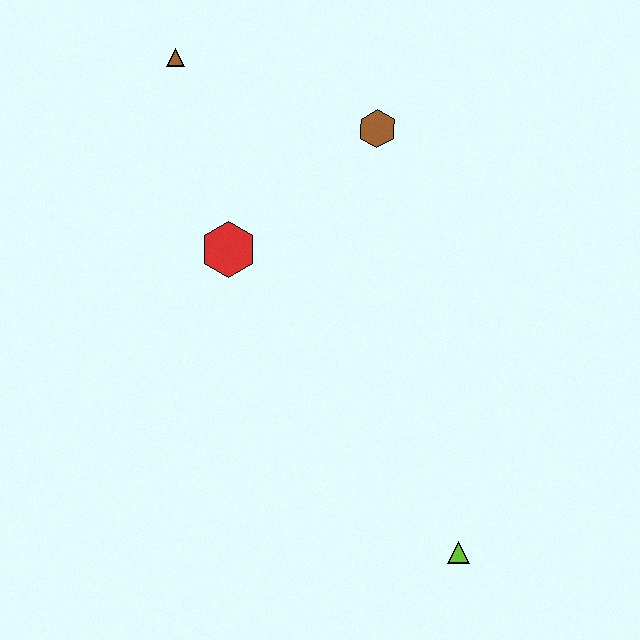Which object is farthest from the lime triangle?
The brown triangle is farthest from the lime triangle.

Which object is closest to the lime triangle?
The red hexagon is closest to the lime triangle.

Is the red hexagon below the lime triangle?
No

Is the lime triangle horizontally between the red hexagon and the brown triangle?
No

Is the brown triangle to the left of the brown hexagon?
Yes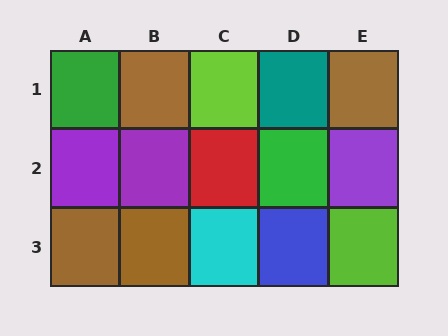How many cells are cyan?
1 cell is cyan.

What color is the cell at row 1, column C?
Lime.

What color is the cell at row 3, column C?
Cyan.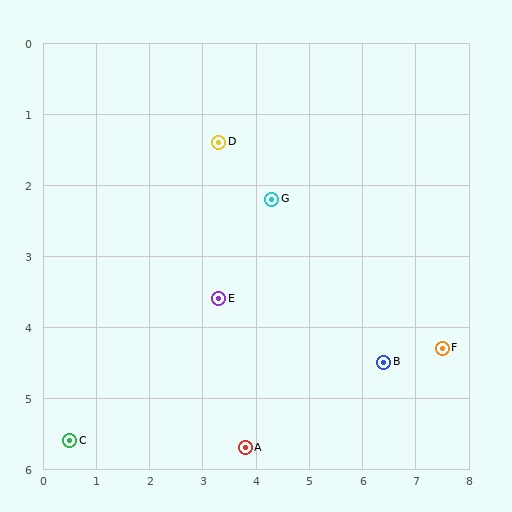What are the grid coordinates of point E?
Point E is at approximately (3.3, 3.6).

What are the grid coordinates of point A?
Point A is at approximately (3.8, 5.7).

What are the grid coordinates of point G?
Point G is at approximately (4.3, 2.2).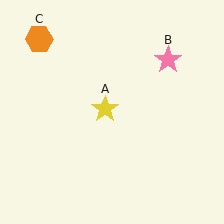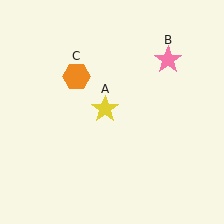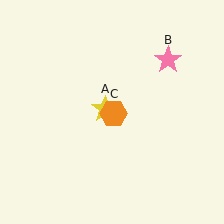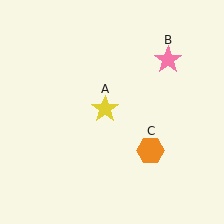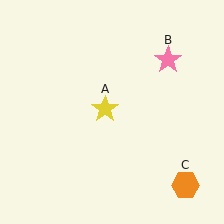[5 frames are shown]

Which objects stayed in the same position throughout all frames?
Yellow star (object A) and pink star (object B) remained stationary.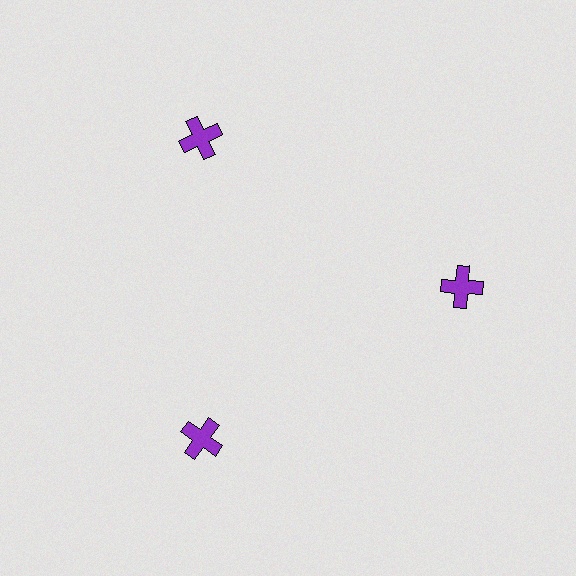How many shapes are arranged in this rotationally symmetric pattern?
There are 3 shapes, arranged in 3 groups of 1.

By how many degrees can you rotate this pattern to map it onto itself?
The pattern maps onto itself every 120 degrees of rotation.